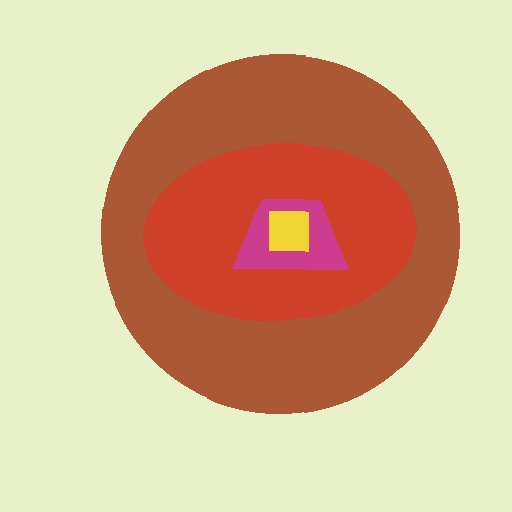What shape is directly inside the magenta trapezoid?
The yellow square.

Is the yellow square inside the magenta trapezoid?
Yes.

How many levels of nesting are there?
4.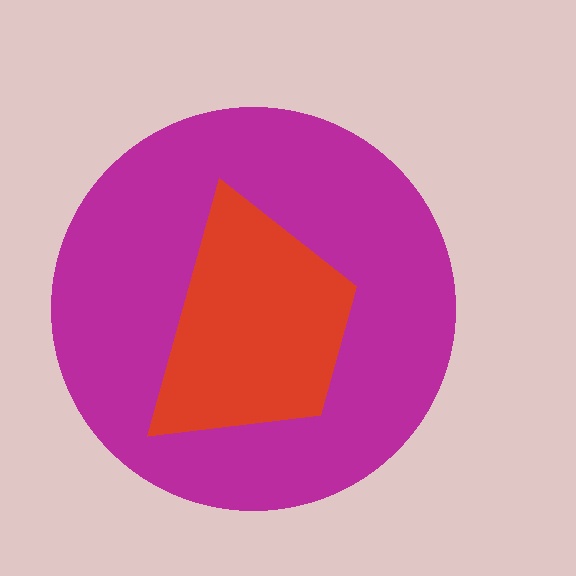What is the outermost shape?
The magenta circle.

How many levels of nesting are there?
2.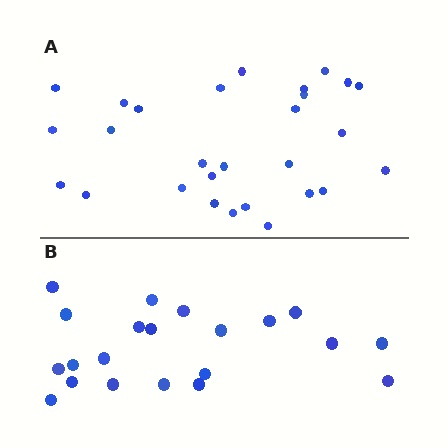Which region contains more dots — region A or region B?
Region A (the top region) has more dots.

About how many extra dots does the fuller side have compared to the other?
Region A has roughly 8 or so more dots than region B.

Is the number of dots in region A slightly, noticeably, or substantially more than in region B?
Region A has noticeably more, but not dramatically so. The ratio is roughly 1.3 to 1.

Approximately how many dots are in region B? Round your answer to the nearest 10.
About 20 dots. (The exact count is 21, which rounds to 20.)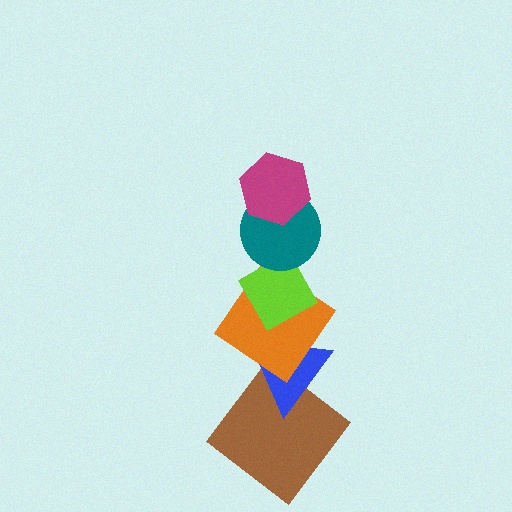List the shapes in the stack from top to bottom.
From top to bottom: the magenta hexagon, the teal circle, the lime diamond, the orange diamond, the blue triangle, the brown diamond.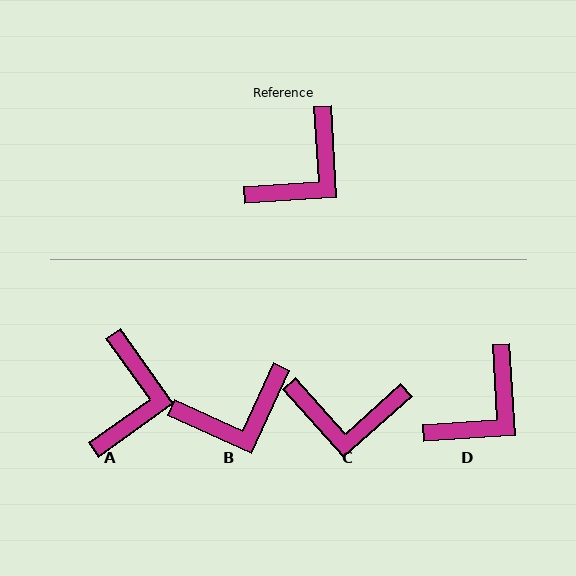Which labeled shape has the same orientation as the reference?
D.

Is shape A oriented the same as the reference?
No, it is off by about 32 degrees.